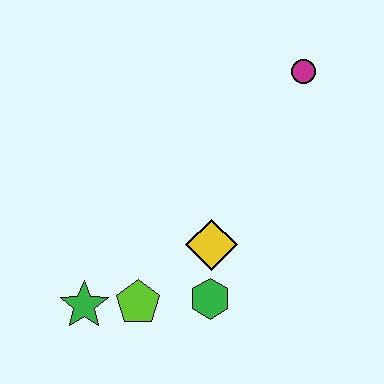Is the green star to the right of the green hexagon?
No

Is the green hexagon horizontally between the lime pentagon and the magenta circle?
Yes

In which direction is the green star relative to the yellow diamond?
The green star is to the left of the yellow diamond.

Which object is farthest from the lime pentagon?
The magenta circle is farthest from the lime pentagon.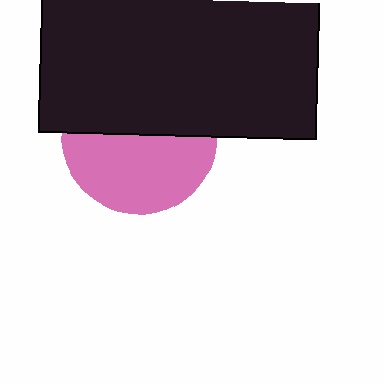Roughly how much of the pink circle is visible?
About half of it is visible (roughly 50%).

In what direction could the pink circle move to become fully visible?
The pink circle could move down. That would shift it out from behind the black rectangle entirely.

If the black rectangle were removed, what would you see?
You would see the complete pink circle.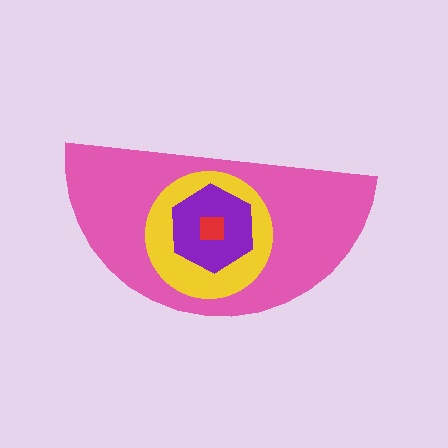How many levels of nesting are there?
4.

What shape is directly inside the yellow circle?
The purple hexagon.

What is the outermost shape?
The pink semicircle.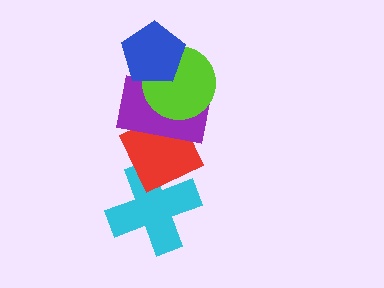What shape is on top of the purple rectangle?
The lime circle is on top of the purple rectangle.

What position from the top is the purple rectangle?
The purple rectangle is 3rd from the top.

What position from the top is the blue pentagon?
The blue pentagon is 1st from the top.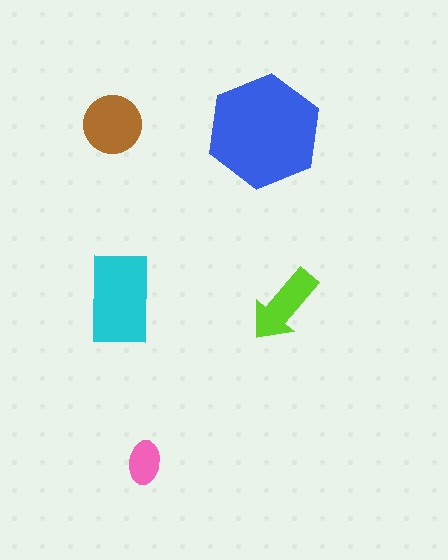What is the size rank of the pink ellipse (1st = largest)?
5th.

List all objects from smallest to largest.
The pink ellipse, the lime arrow, the brown circle, the cyan rectangle, the blue hexagon.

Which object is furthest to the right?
The lime arrow is rightmost.